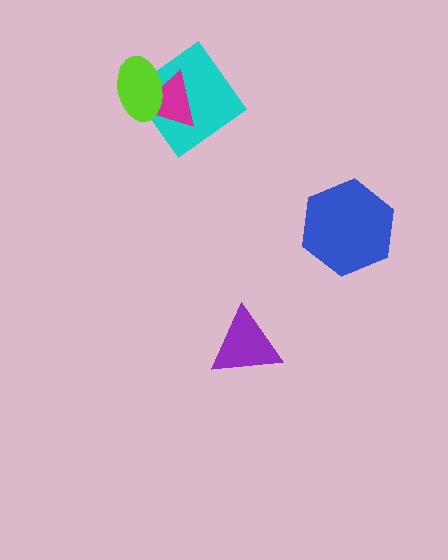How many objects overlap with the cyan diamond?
2 objects overlap with the cyan diamond.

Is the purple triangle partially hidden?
No, no other shape covers it.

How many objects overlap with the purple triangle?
0 objects overlap with the purple triangle.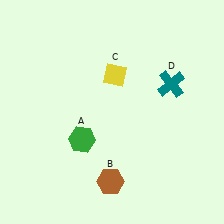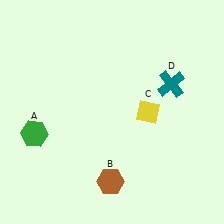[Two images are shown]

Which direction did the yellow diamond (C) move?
The yellow diamond (C) moved down.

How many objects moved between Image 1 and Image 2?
2 objects moved between the two images.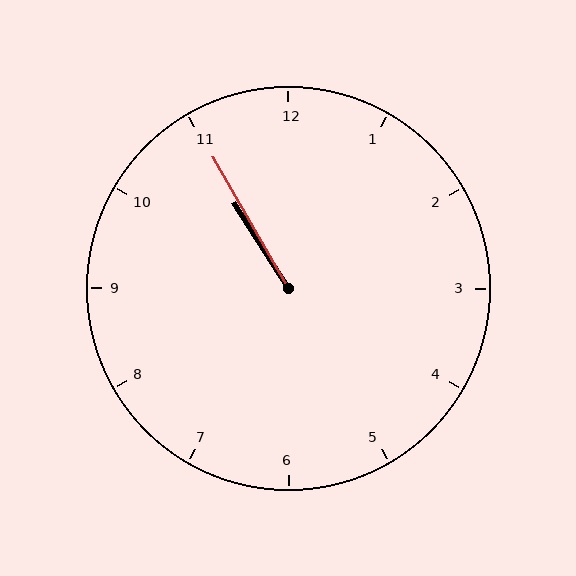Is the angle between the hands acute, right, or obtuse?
It is acute.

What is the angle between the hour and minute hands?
Approximately 2 degrees.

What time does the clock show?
10:55.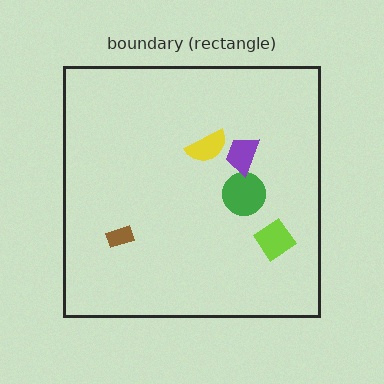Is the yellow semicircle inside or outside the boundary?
Inside.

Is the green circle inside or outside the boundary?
Inside.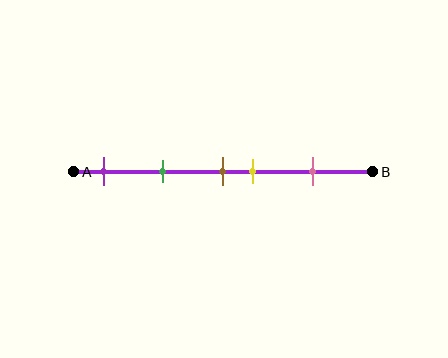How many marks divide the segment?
There are 5 marks dividing the segment.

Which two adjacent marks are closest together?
The brown and yellow marks are the closest adjacent pair.